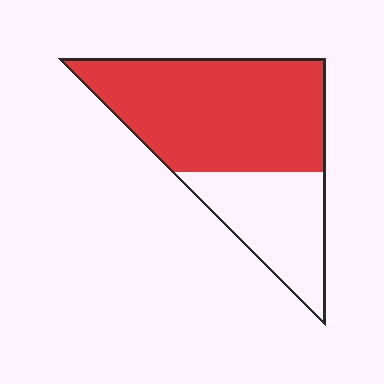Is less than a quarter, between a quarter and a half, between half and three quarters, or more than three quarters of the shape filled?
Between half and three quarters.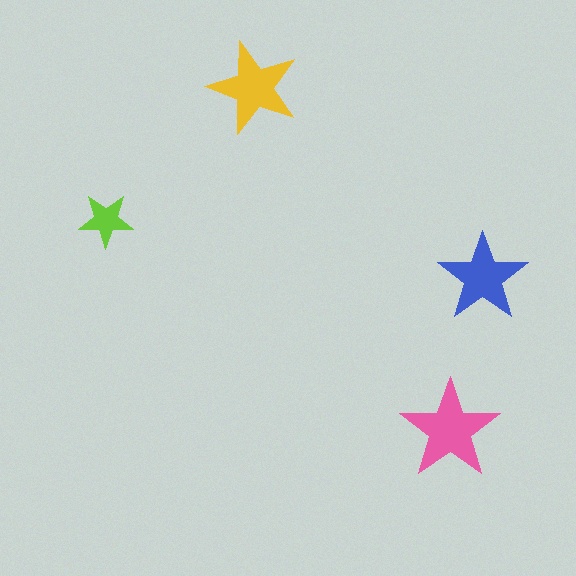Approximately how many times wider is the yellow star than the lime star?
About 1.5 times wider.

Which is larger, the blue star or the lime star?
The blue one.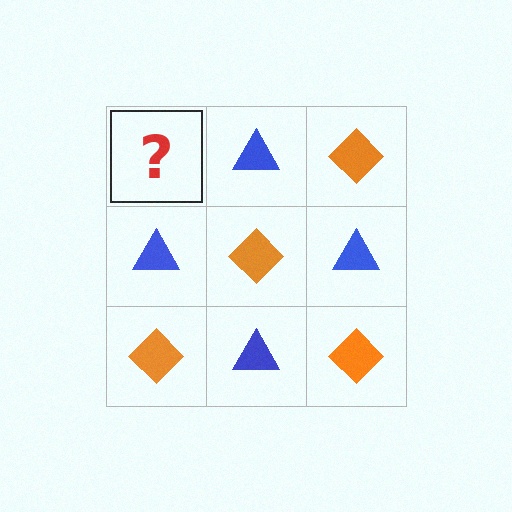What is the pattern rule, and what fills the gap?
The rule is that it alternates orange diamond and blue triangle in a checkerboard pattern. The gap should be filled with an orange diamond.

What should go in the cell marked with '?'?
The missing cell should contain an orange diamond.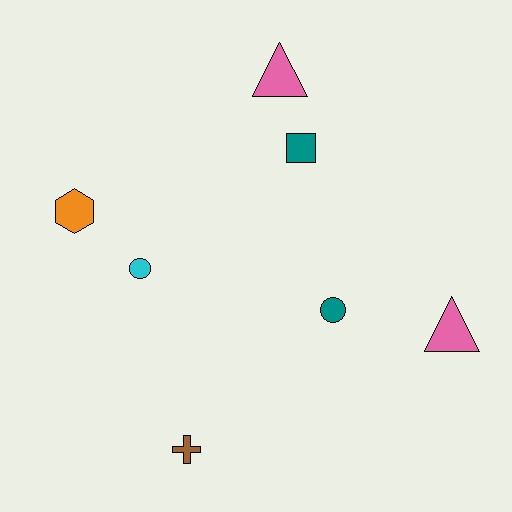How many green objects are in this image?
There are no green objects.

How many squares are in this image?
There is 1 square.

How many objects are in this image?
There are 7 objects.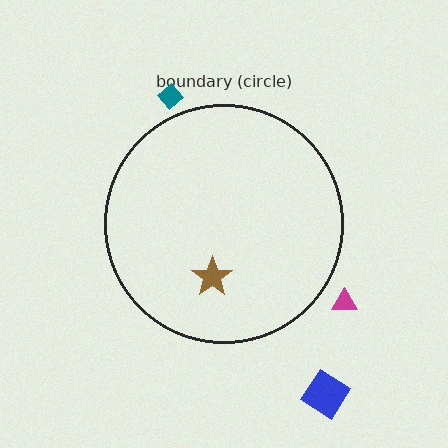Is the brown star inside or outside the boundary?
Inside.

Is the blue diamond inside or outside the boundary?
Outside.